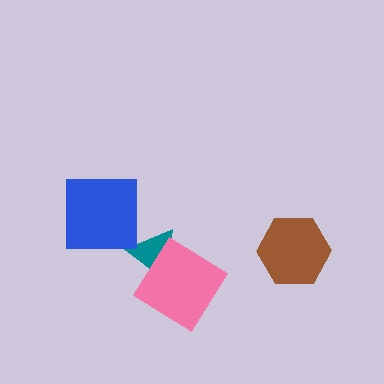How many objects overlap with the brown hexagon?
0 objects overlap with the brown hexagon.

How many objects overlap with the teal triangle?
1 object overlaps with the teal triangle.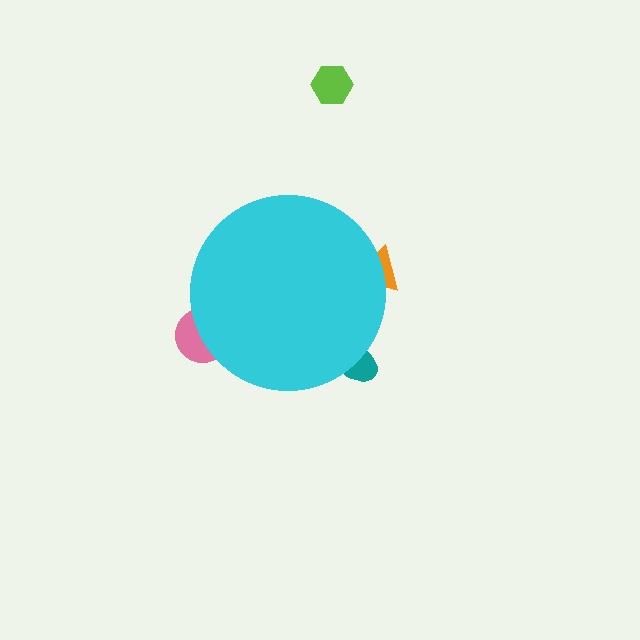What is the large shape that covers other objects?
A cyan circle.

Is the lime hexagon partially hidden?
No, the lime hexagon is fully visible.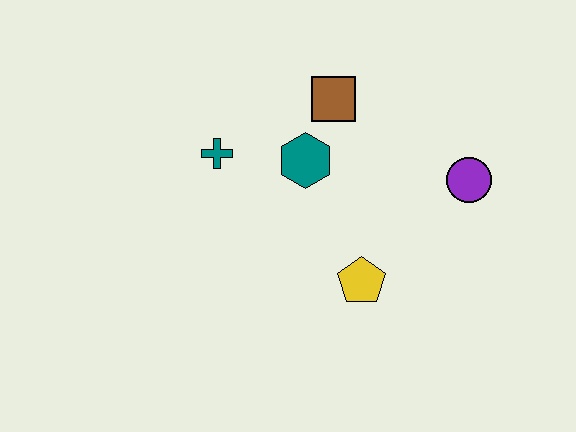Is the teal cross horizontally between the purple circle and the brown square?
No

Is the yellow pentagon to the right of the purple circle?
No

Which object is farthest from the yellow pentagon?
The teal cross is farthest from the yellow pentagon.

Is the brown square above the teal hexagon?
Yes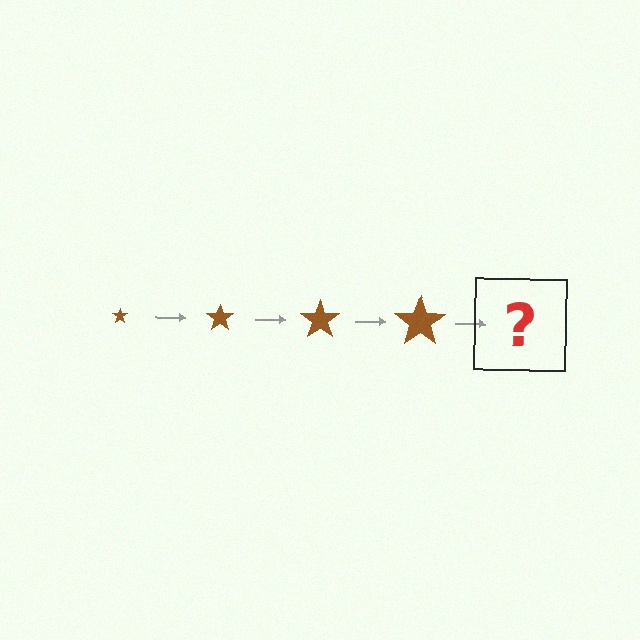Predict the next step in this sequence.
The next step is a brown star, larger than the previous one.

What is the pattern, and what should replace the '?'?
The pattern is that the star gets progressively larger each step. The '?' should be a brown star, larger than the previous one.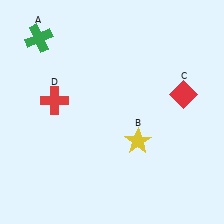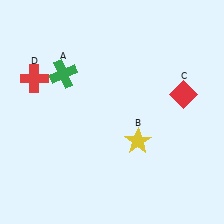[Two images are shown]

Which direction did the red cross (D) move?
The red cross (D) moved up.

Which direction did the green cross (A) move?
The green cross (A) moved down.